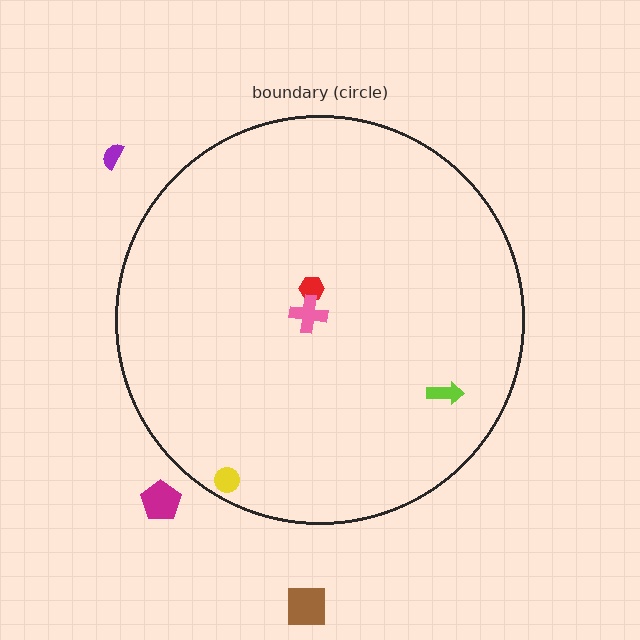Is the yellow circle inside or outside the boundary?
Inside.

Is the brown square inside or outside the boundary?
Outside.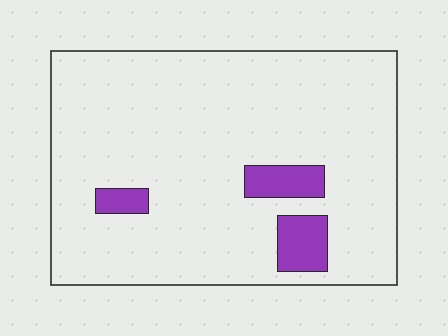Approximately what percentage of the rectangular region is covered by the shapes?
Approximately 10%.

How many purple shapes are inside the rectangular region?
3.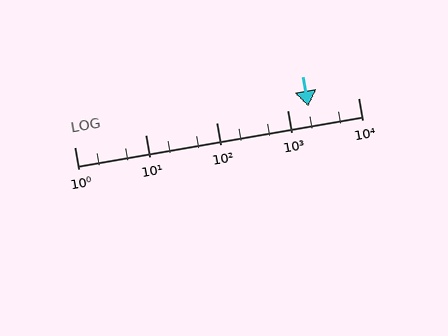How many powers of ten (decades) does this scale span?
The scale spans 4 decades, from 1 to 10000.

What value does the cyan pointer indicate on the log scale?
The pointer indicates approximately 2000.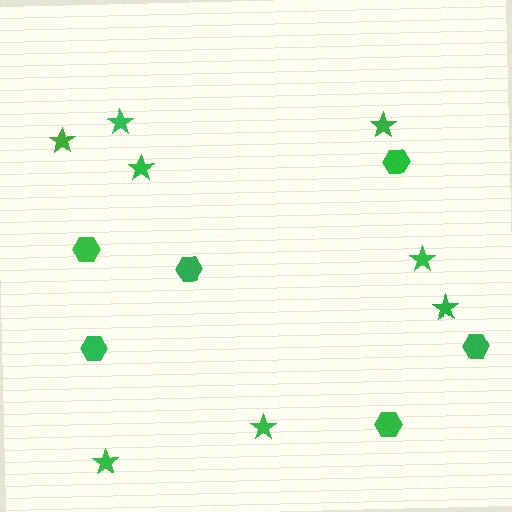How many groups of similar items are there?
There are 2 groups: one group of stars (8) and one group of hexagons (6).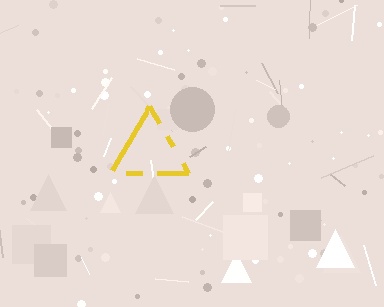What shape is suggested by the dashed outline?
The dashed outline suggests a triangle.